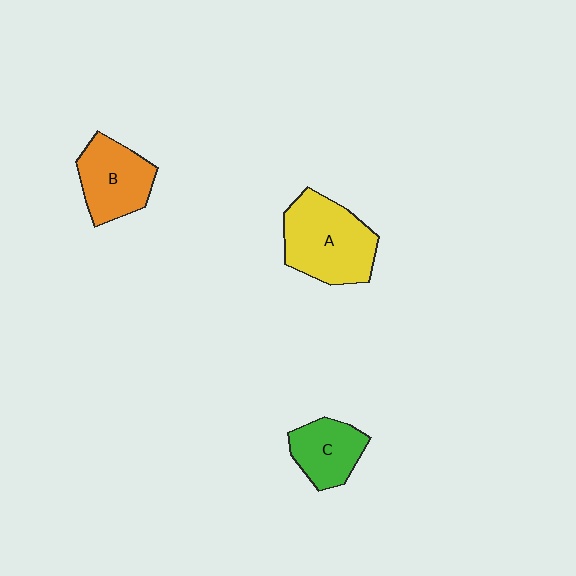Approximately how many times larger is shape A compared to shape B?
Approximately 1.4 times.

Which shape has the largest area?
Shape A (yellow).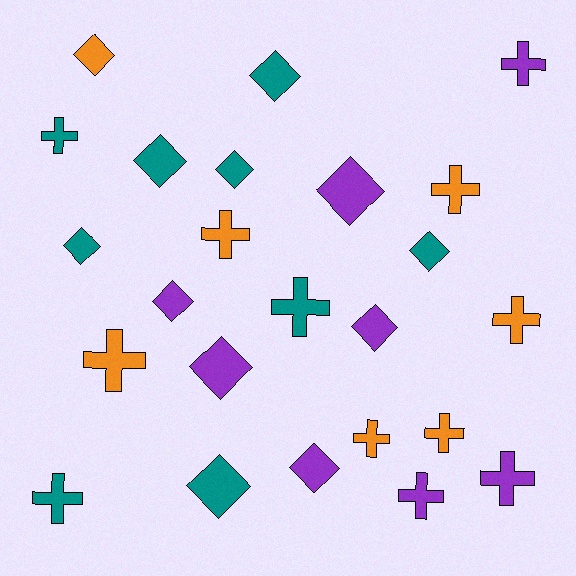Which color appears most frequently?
Teal, with 9 objects.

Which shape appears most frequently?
Diamond, with 12 objects.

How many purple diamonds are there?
There are 5 purple diamonds.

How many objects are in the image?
There are 24 objects.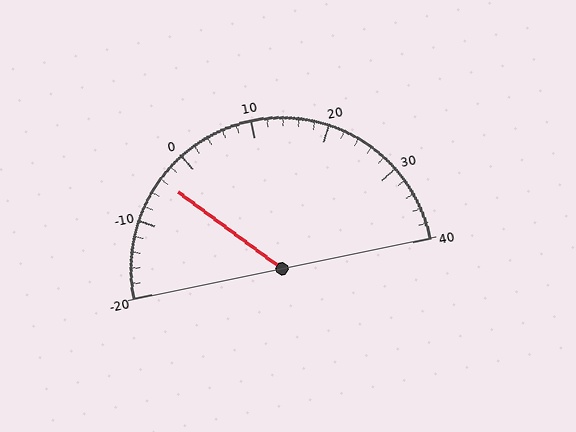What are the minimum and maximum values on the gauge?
The gauge ranges from -20 to 40.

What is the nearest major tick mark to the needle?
The nearest major tick mark is 0.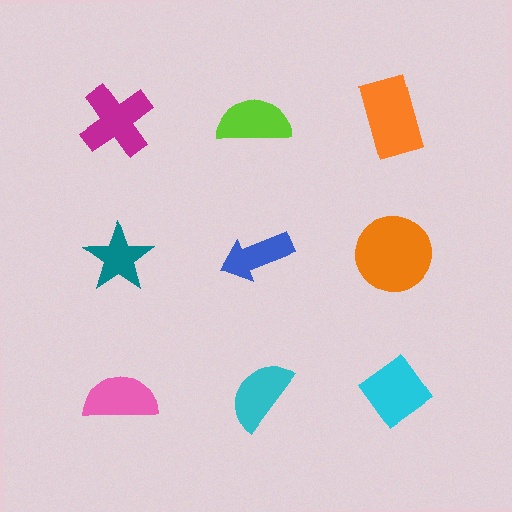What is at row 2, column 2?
A blue arrow.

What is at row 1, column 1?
A magenta cross.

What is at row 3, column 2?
A cyan semicircle.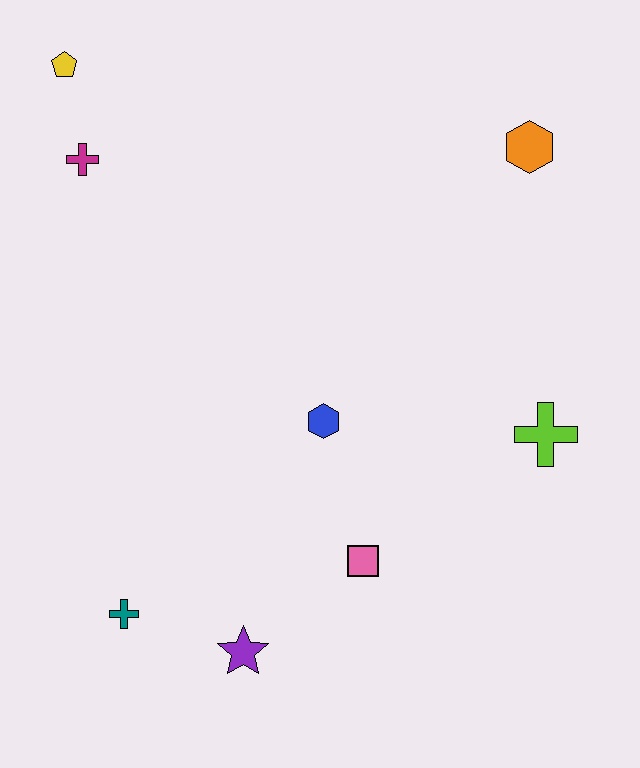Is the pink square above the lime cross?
No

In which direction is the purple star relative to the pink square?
The purple star is to the left of the pink square.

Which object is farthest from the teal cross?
The orange hexagon is farthest from the teal cross.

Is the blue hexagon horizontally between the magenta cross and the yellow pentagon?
No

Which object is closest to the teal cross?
The purple star is closest to the teal cross.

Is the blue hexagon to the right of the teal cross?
Yes